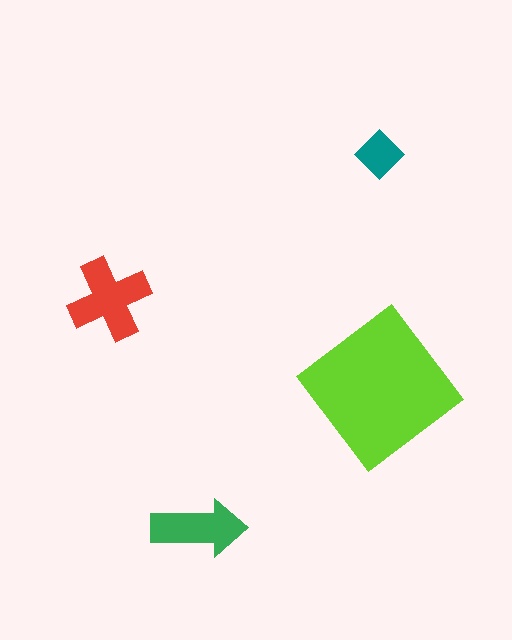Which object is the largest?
The lime diamond.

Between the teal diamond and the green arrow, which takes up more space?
The green arrow.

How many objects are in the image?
There are 4 objects in the image.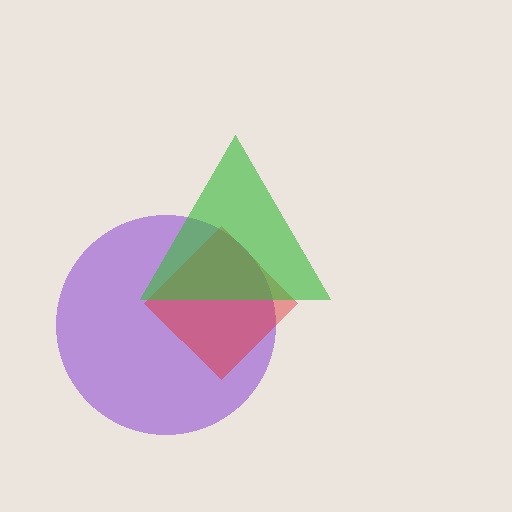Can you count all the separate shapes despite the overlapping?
Yes, there are 3 separate shapes.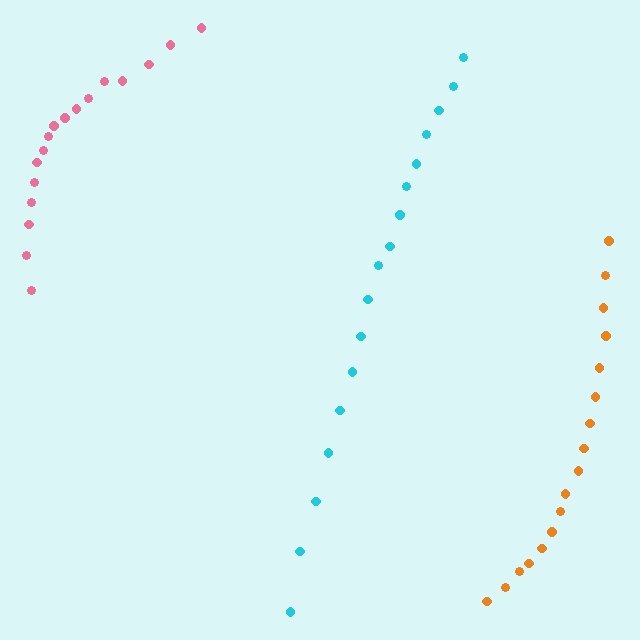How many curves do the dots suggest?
There are 3 distinct paths.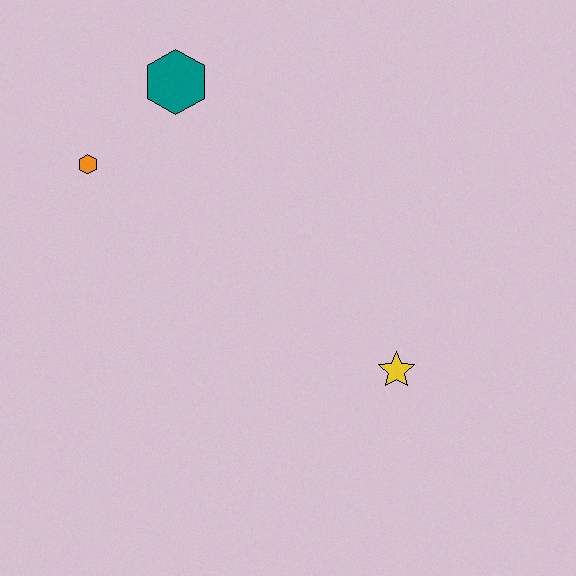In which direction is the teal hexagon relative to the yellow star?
The teal hexagon is above the yellow star.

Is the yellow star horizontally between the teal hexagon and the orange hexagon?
No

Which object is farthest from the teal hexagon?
The yellow star is farthest from the teal hexagon.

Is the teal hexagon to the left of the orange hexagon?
No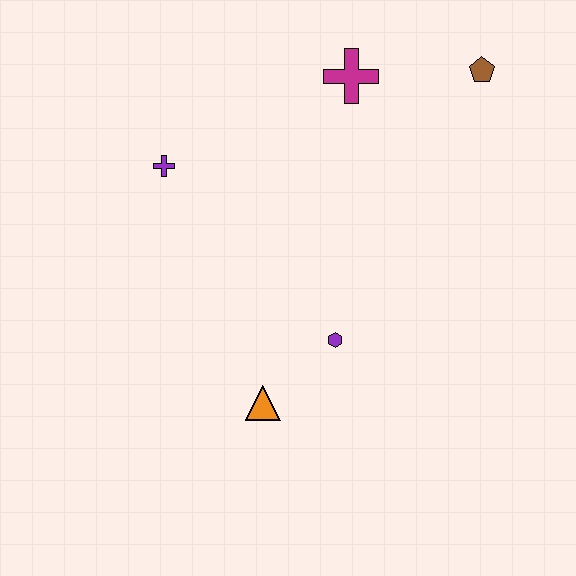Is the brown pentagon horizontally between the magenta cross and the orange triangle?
No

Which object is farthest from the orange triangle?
The brown pentagon is farthest from the orange triangle.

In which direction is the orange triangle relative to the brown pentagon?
The orange triangle is below the brown pentagon.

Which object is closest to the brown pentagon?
The magenta cross is closest to the brown pentagon.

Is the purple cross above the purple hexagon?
Yes